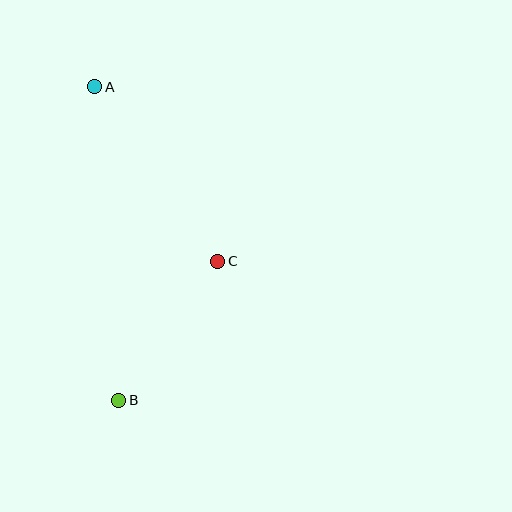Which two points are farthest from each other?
Points A and B are farthest from each other.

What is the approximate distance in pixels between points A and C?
The distance between A and C is approximately 213 pixels.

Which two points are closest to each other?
Points B and C are closest to each other.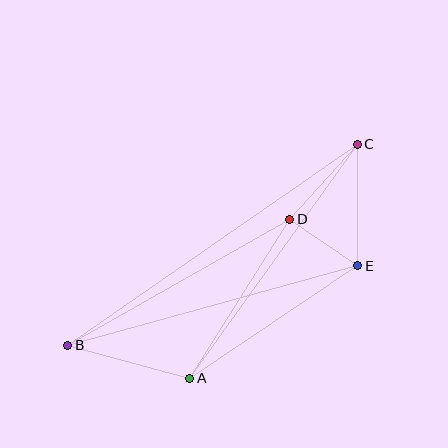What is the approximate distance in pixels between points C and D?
The distance between C and D is approximately 101 pixels.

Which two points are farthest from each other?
Points B and C are farthest from each other.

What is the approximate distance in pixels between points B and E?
The distance between B and E is approximately 301 pixels.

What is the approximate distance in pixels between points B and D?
The distance between B and D is approximately 255 pixels.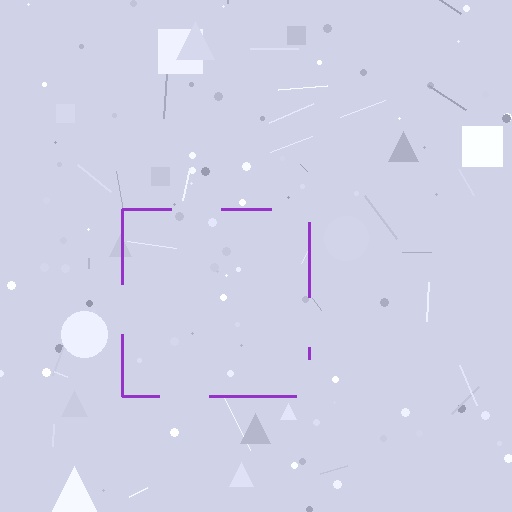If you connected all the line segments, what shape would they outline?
They would outline a square.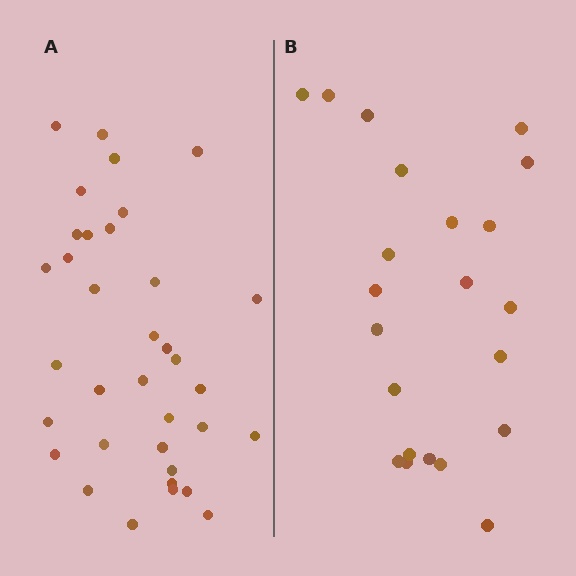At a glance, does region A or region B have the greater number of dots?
Region A (the left region) has more dots.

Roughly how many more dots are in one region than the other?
Region A has approximately 15 more dots than region B.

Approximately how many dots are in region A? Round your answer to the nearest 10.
About 40 dots. (The exact count is 35, which rounds to 40.)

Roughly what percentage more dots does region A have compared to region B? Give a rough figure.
About 60% more.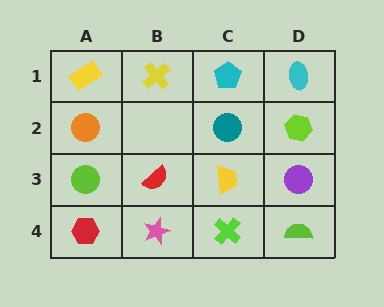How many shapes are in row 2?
3 shapes.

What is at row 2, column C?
A teal circle.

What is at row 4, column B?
A pink star.